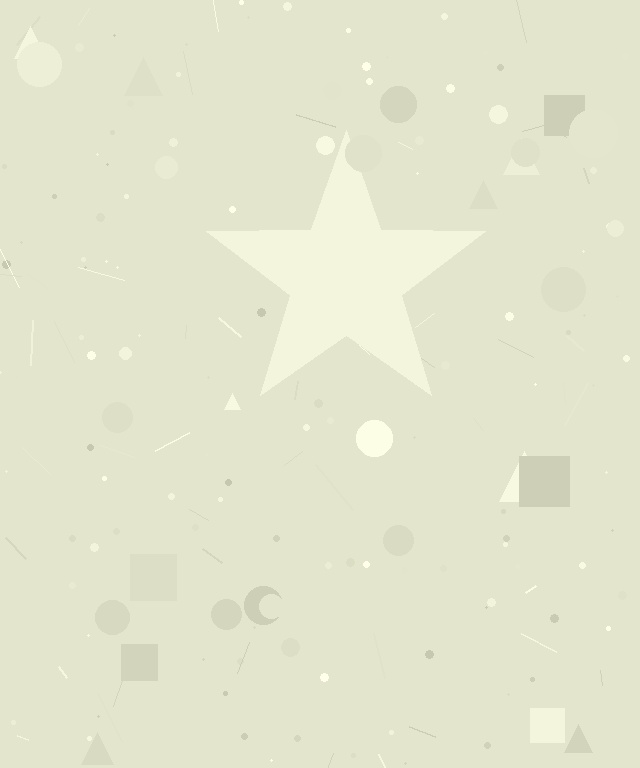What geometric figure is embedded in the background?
A star is embedded in the background.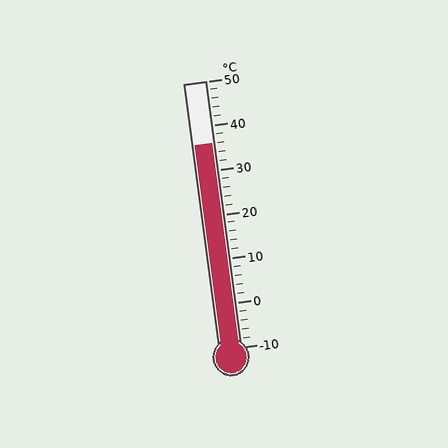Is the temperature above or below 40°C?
The temperature is below 40°C.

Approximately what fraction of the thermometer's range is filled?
The thermometer is filled to approximately 75% of its range.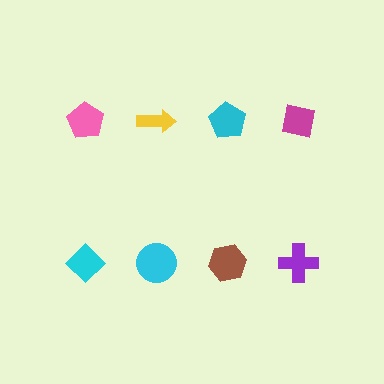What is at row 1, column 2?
A yellow arrow.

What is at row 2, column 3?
A brown hexagon.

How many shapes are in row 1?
4 shapes.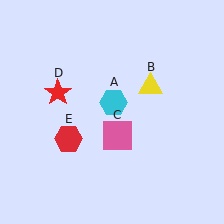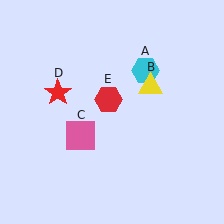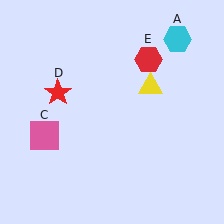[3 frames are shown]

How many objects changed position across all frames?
3 objects changed position: cyan hexagon (object A), pink square (object C), red hexagon (object E).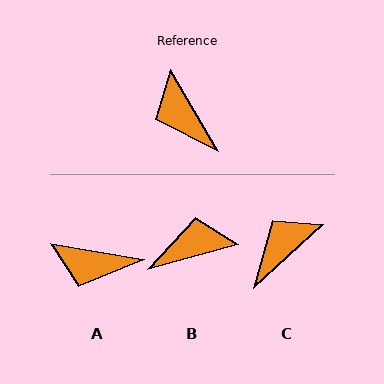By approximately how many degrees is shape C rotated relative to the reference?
Approximately 78 degrees clockwise.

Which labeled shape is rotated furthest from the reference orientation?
B, about 105 degrees away.